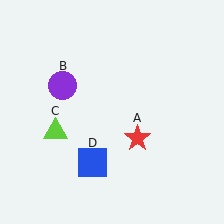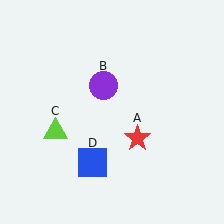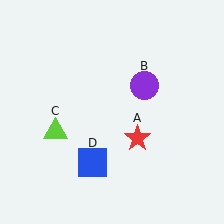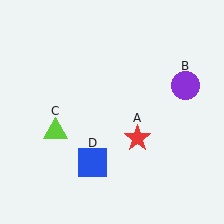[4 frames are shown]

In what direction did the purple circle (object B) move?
The purple circle (object B) moved right.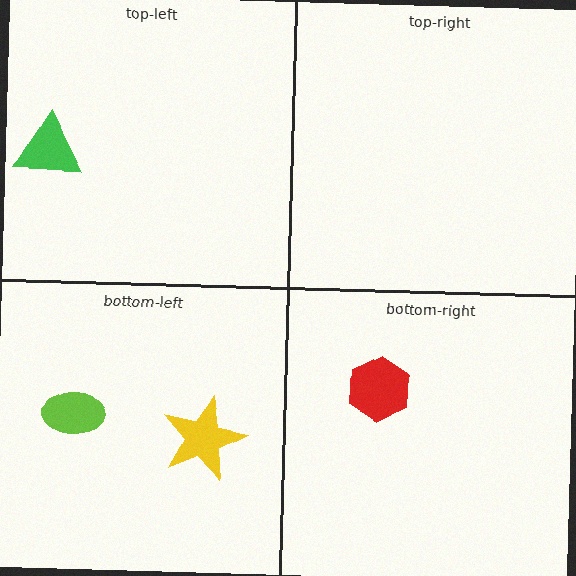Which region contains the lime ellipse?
The bottom-left region.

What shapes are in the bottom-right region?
The red hexagon.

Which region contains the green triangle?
The top-left region.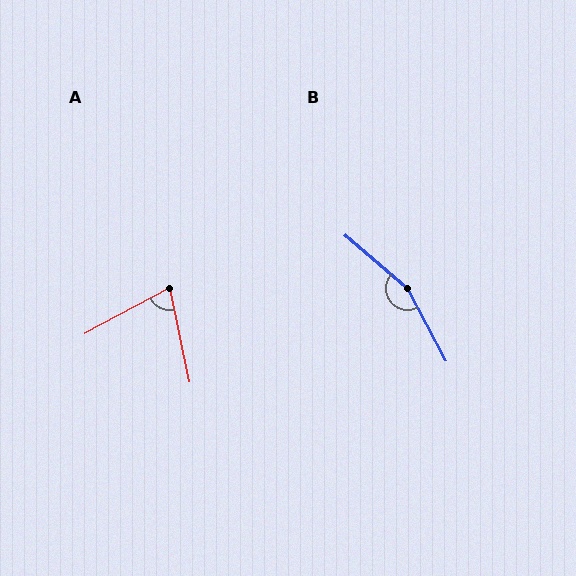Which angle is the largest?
B, at approximately 159 degrees.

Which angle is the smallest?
A, at approximately 73 degrees.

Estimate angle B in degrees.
Approximately 159 degrees.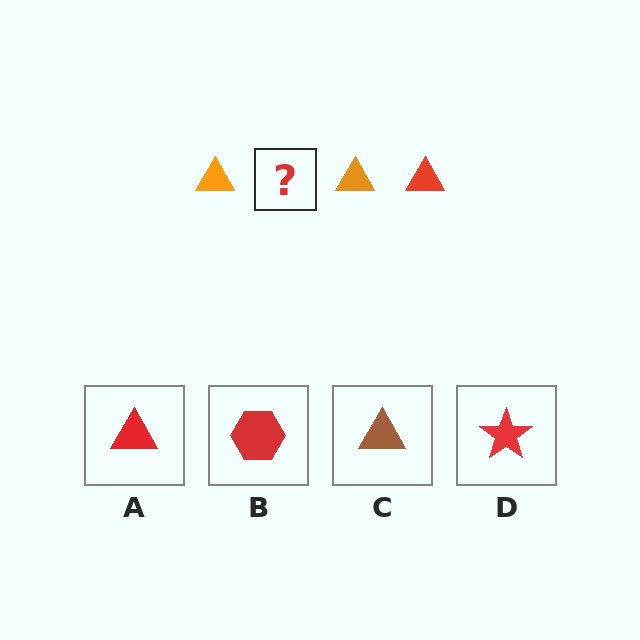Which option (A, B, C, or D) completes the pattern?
A.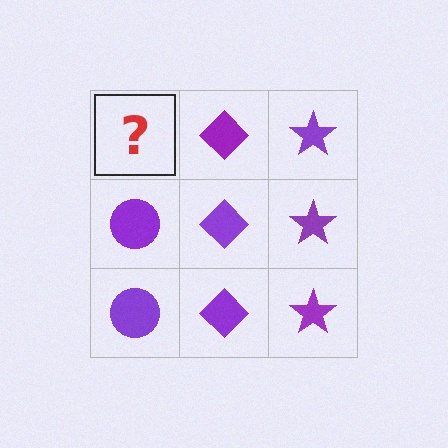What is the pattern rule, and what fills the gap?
The rule is that each column has a consistent shape. The gap should be filled with a purple circle.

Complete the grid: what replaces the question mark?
The question mark should be replaced with a purple circle.